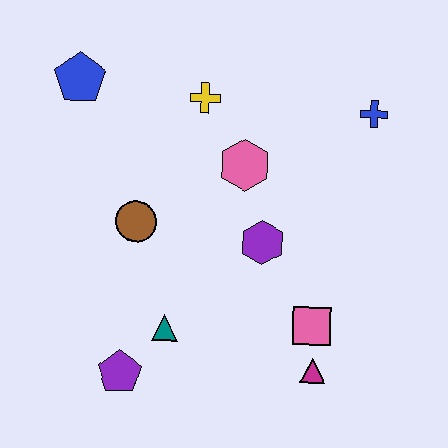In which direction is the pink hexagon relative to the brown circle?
The pink hexagon is to the right of the brown circle.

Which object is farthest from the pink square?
The blue pentagon is farthest from the pink square.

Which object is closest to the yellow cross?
The pink hexagon is closest to the yellow cross.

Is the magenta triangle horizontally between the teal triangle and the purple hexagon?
No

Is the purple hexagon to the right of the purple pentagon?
Yes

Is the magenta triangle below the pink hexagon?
Yes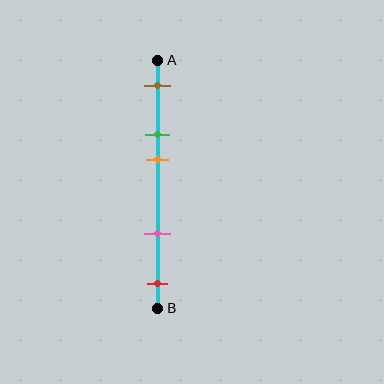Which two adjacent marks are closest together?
The green and orange marks are the closest adjacent pair.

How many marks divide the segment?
There are 5 marks dividing the segment.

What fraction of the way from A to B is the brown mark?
The brown mark is approximately 10% (0.1) of the way from A to B.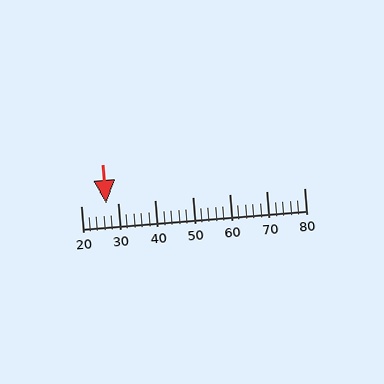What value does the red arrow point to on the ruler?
The red arrow points to approximately 27.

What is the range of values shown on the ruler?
The ruler shows values from 20 to 80.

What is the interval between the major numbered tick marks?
The major tick marks are spaced 10 units apart.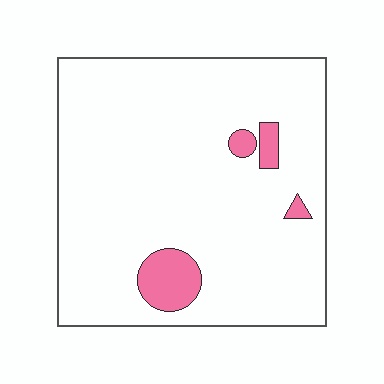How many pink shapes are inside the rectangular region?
4.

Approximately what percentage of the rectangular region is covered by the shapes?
Approximately 5%.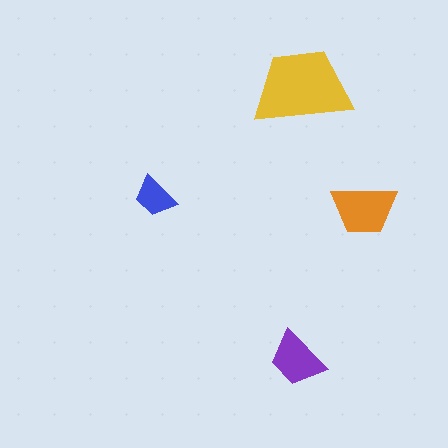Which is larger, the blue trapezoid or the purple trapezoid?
The purple one.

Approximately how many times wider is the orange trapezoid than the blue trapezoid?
About 1.5 times wider.